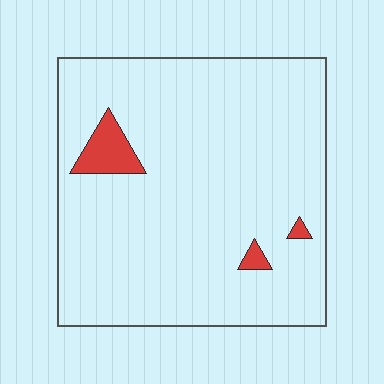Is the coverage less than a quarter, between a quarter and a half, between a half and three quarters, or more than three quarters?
Less than a quarter.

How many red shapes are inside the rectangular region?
3.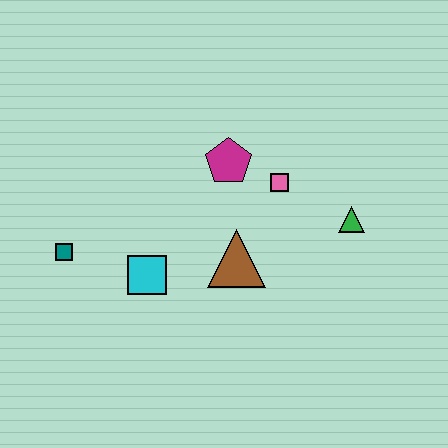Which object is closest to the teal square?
The cyan square is closest to the teal square.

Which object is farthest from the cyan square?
The green triangle is farthest from the cyan square.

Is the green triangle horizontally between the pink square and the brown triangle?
No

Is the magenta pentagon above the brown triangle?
Yes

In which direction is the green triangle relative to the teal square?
The green triangle is to the right of the teal square.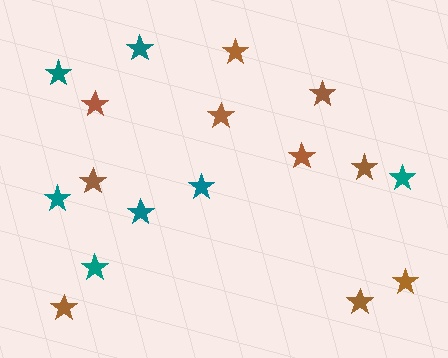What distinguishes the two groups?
There are 2 groups: one group of brown stars (10) and one group of teal stars (7).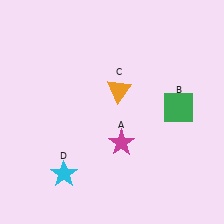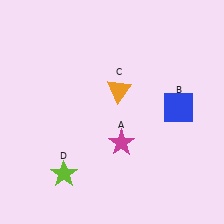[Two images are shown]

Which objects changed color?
B changed from green to blue. D changed from cyan to lime.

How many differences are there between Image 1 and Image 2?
There are 2 differences between the two images.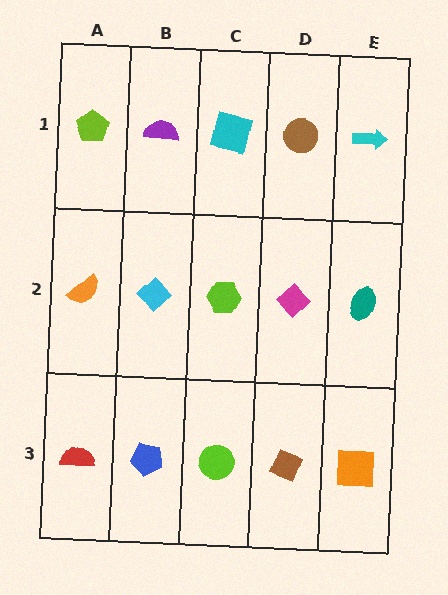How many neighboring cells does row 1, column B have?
3.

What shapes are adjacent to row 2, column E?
A cyan arrow (row 1, column E), an orange square (row 3, column E), a magenta diamond (row 2, column D).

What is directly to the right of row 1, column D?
A cyan arrow.